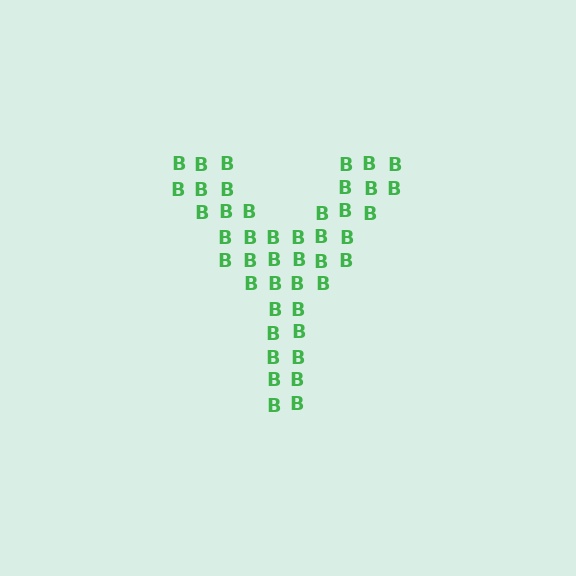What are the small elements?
The small elements are letter B's.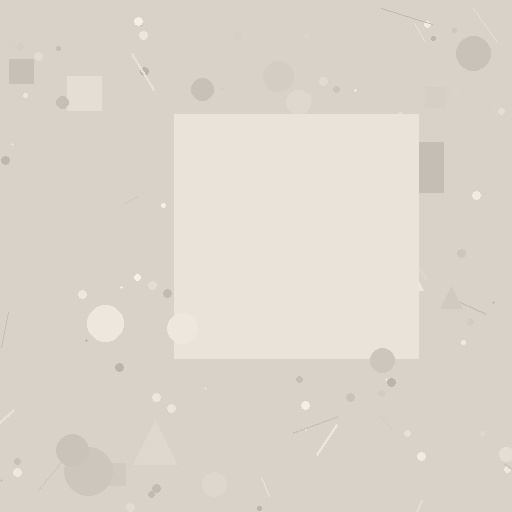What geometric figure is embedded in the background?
A square is embedded in the background.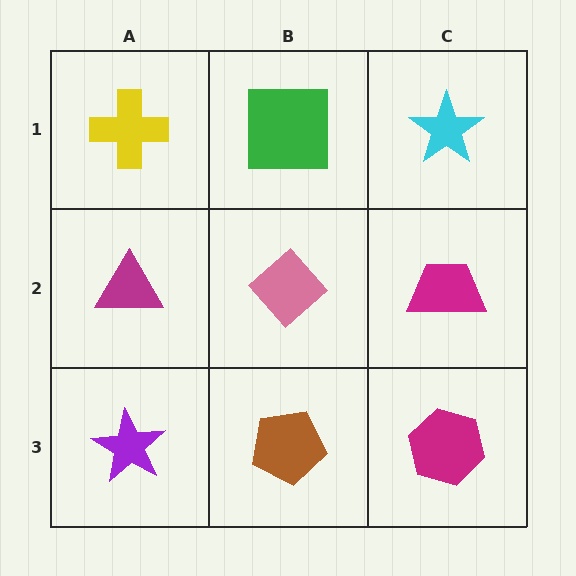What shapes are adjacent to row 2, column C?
A cyan star (row 1, column C), a magenta hexagon (row 3, column C), a pink diamond (row 2, column B).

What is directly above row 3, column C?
A magenta trapezoid.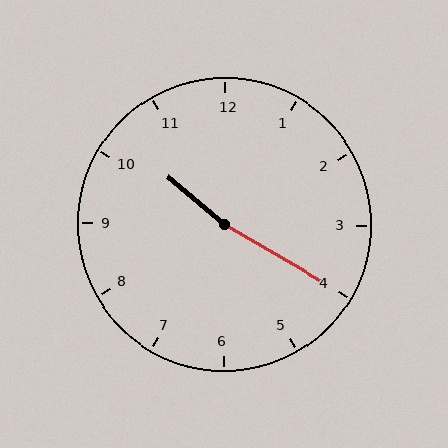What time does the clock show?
10:20.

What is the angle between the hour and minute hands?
Approximately 170 degrees.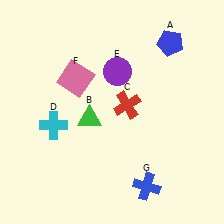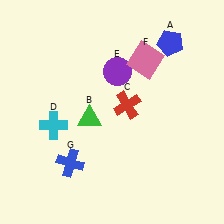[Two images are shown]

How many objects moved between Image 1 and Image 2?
2 objects moved between the two images.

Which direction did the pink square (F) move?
The pink square (F) moved right.